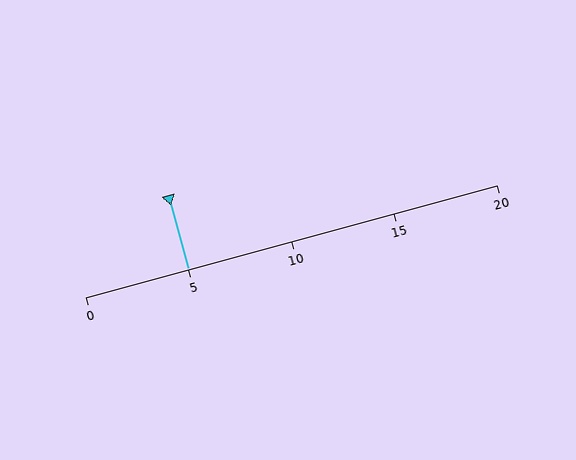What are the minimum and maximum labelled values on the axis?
The axis runs from 0 to 20.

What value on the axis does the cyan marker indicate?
The marker indicates approximately 5.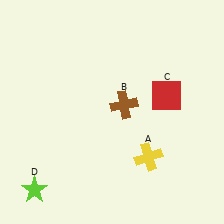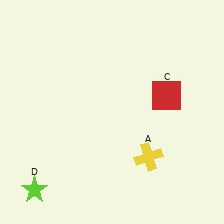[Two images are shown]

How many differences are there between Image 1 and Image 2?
There is 1 difference between the two images.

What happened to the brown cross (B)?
The brown cross (B) was removed in Image 2. It was in the top-right area of Image 1.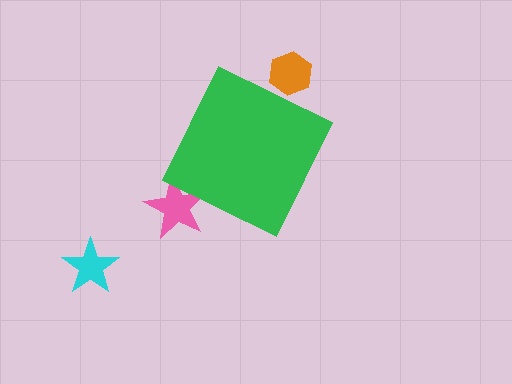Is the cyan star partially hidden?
No, the cyan star is fully visible.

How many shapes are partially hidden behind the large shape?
2 shapes are partially hidden.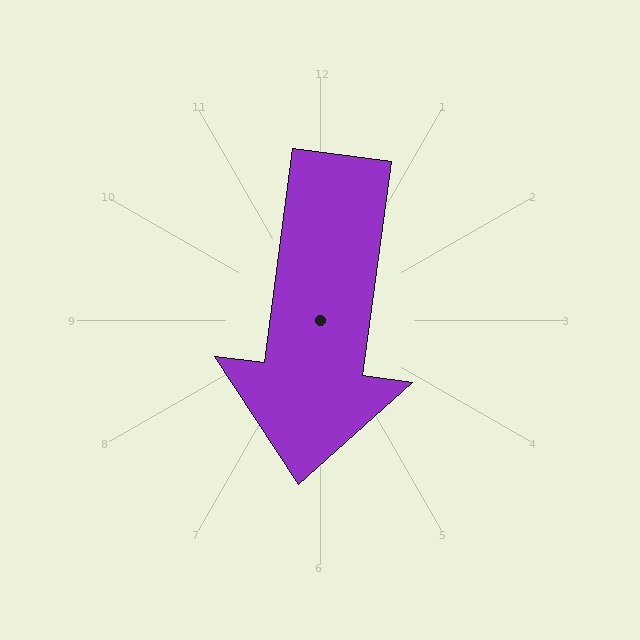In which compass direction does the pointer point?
South.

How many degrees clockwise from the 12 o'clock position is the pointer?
Approximately 188 degrees.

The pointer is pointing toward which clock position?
Roughly 6 o'clock.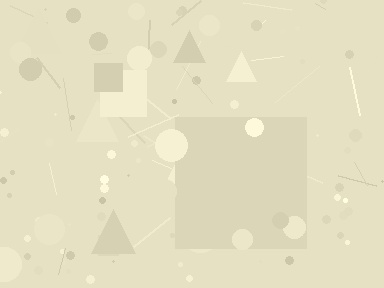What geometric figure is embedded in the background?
A square is embedded in the background.